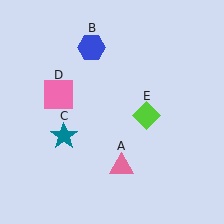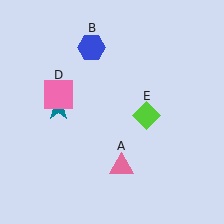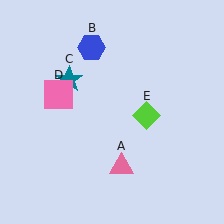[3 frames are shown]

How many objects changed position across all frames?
1 object changed position: teal star (object C).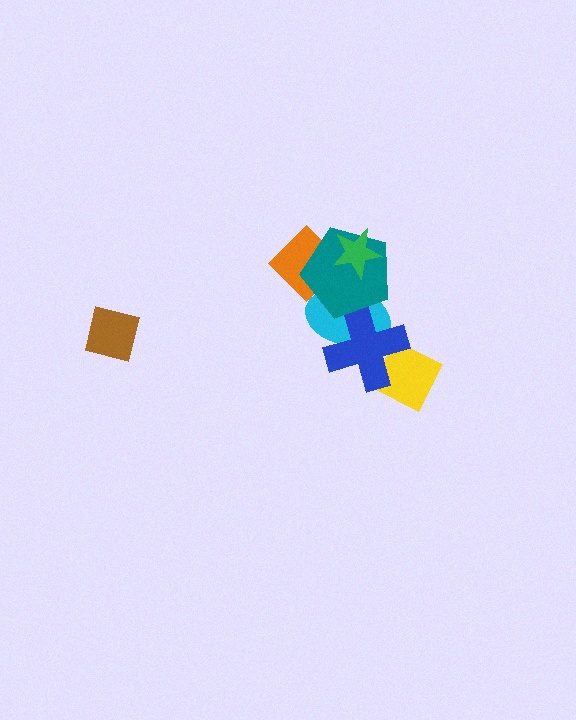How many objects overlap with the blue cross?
3 objects overlap with the blue cross.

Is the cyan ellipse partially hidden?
Yes, it is partially covered by another shape.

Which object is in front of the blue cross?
The teal pentagon is in front of the blue cross.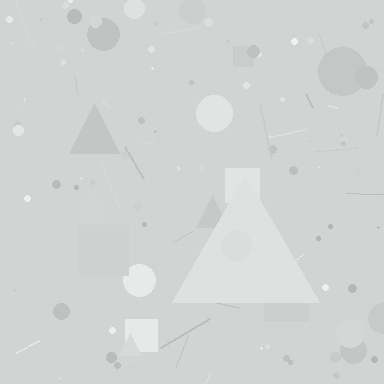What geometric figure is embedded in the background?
A triangle is embedded in the background.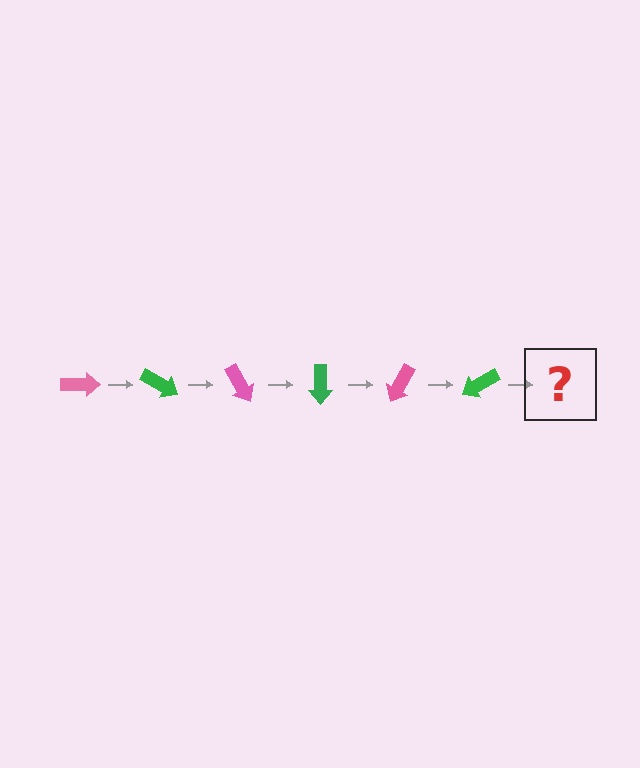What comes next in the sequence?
The next element should be a pink arrow, rotated 180 degrees from the start.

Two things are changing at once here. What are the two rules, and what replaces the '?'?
The two rules are that it rotates 30 degrees each step and the color cycles through pink and green. The '?' should be a pink arrow, rotated 180 degrees from the start.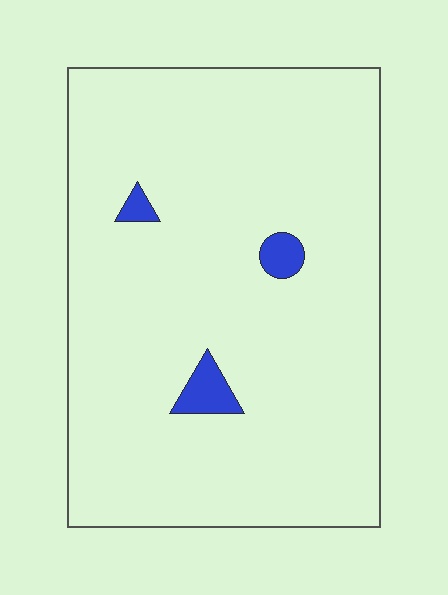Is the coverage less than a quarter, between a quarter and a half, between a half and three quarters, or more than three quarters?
Less than a quarter.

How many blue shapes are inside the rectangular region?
3.